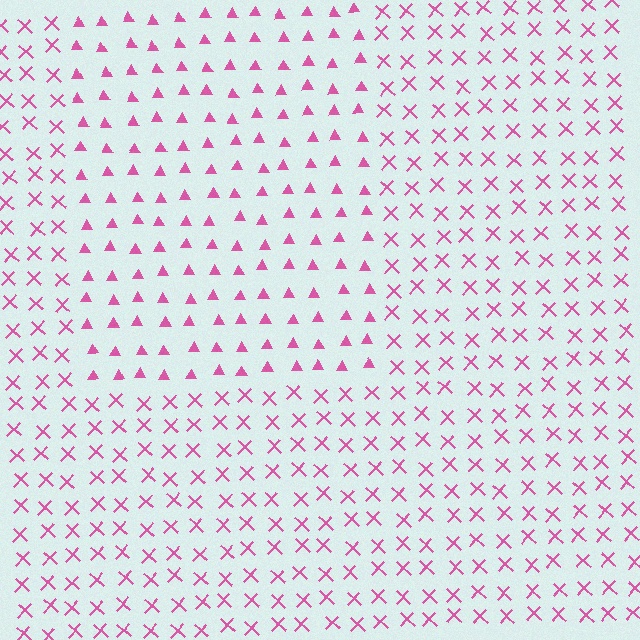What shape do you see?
I see a rectangle.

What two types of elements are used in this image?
The image uses triangles inside the rectangle region and X marks outside it.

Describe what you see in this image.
The image is filled with small pink elements arranged in a uniform grid. A rectangle-shaped region contains triangles, while the surrounding area contains X marks. The boundary is defined purely by the change in element shape.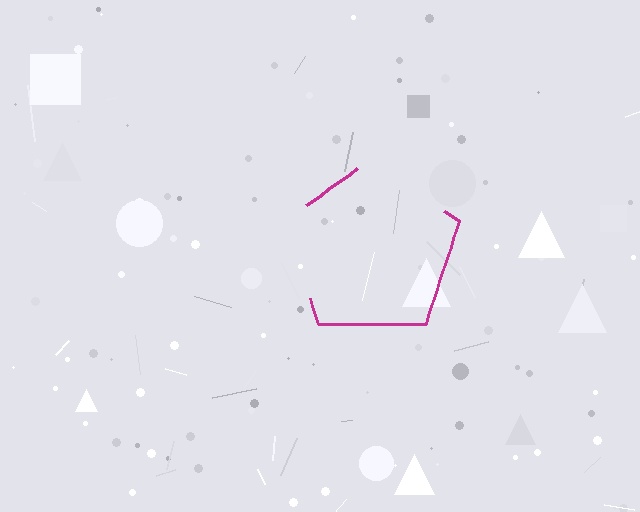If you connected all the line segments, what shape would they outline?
They would outline a pentagon.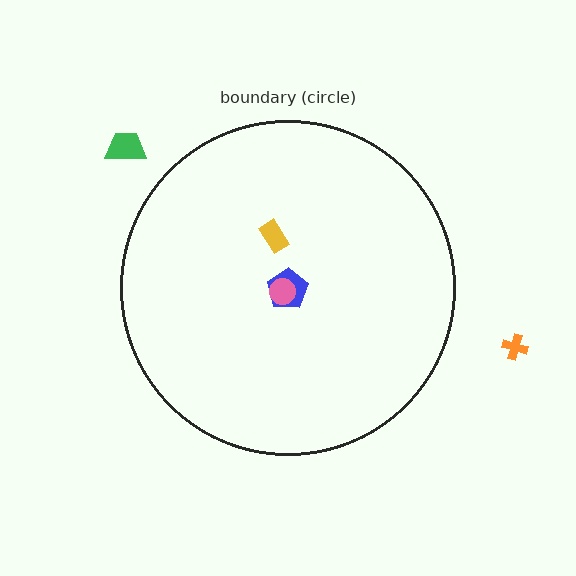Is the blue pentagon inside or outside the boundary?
Inside.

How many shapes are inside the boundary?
3 inside, 2 outside.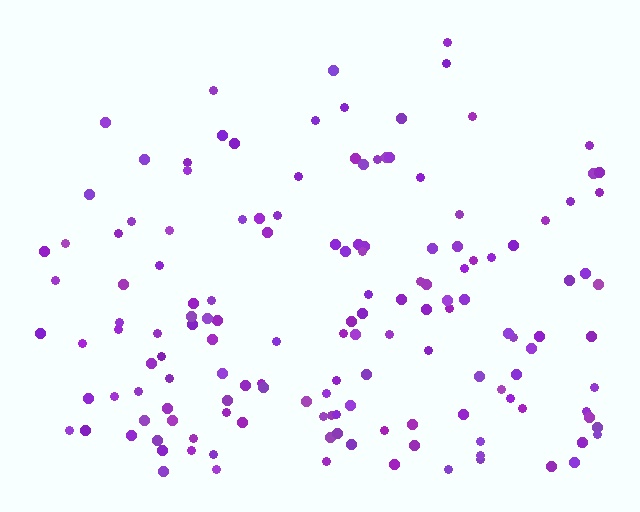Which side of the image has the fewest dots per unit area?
The top.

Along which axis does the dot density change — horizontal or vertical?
Vertical.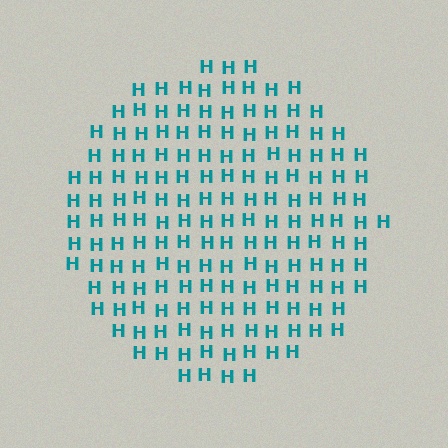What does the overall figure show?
The overall figure shows a circle.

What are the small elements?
The small elements are letter H's.